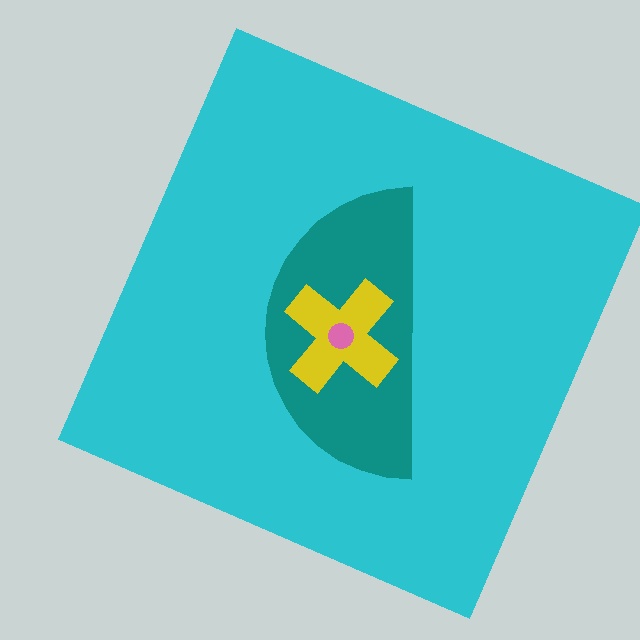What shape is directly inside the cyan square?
The teal semicircle.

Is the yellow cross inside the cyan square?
Yes.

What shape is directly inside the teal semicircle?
The yellow cross.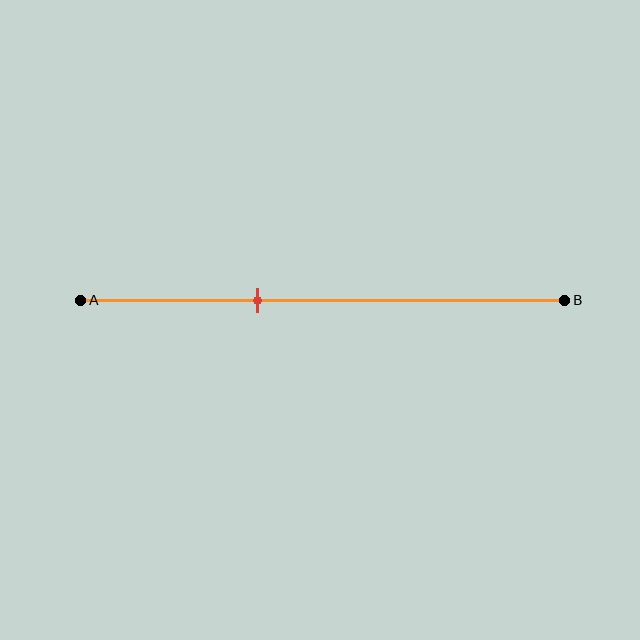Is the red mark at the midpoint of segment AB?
No, the mark is at about 35% from A, not at the 50% midpoint.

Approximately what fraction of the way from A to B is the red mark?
The red mark is approximately 35% of the way from A to B.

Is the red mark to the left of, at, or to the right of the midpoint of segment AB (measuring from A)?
The red mark is to the left of the midpoint of segment AB.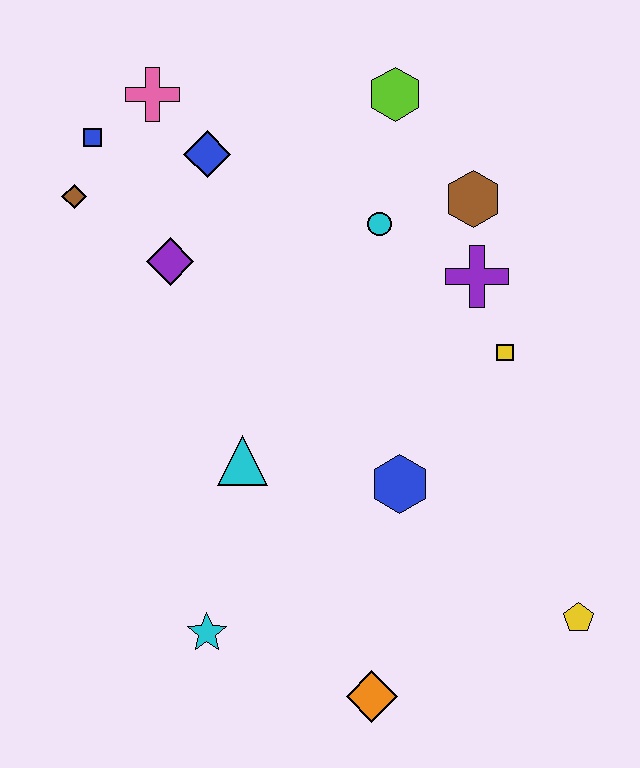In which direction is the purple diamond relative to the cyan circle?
The purple diamond is to the left of the cyan circle.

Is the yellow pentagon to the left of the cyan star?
No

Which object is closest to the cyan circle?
The brown hexagon is closest to the cyan circle.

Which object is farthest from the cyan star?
The lime hexagon is farthest from the cyan star.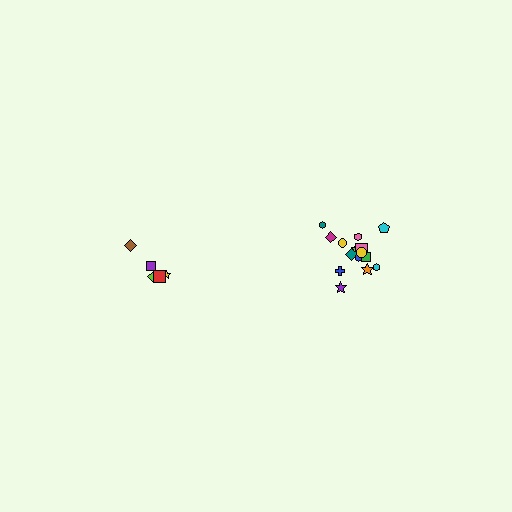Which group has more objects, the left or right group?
The right group.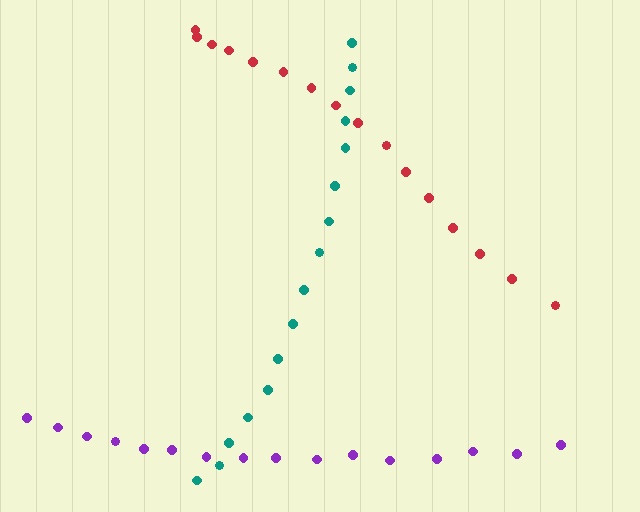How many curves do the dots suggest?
There are 3 distinct paths.